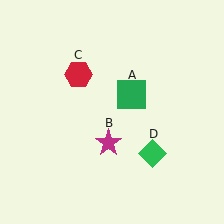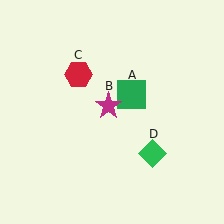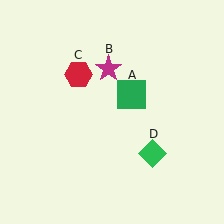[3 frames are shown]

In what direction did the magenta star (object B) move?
The magenta star (object B) moved up.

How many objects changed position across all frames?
1 object changed position: magenta star (object B).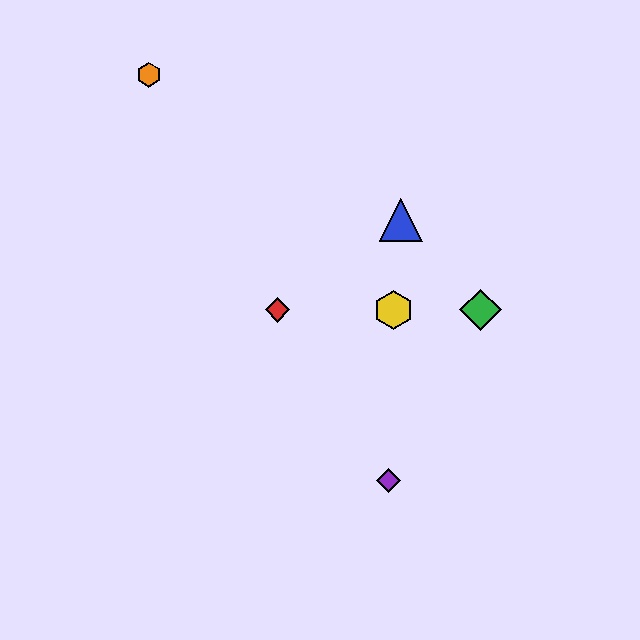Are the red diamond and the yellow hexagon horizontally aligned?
Yes, both are at y≈310.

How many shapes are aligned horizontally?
3 shapes (the red diamond, the green diamond, the yellow hexagon) are aligned horizontally.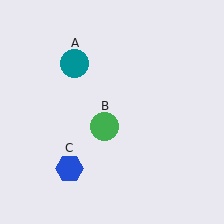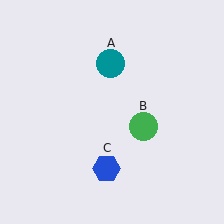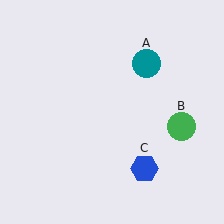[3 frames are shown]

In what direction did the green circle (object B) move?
The green circle (object B) moved right.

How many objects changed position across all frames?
3 objects changed position: teal circle (object A), green circle (object B), blue hexagon (object C).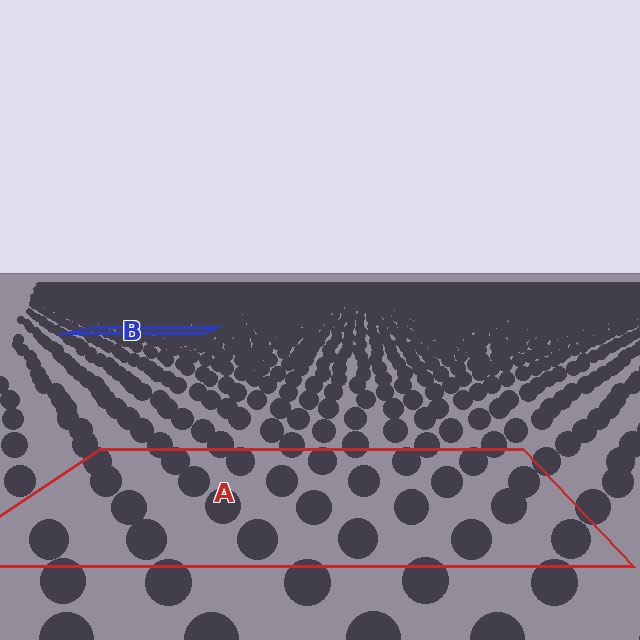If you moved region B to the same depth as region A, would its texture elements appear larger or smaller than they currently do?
They would appear larger. At a closer depth, the same texture elements are projected at a bigger on-screen size.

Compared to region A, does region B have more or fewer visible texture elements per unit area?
Region B has more texture elements per unit area — they are packed more densely because it is farther away.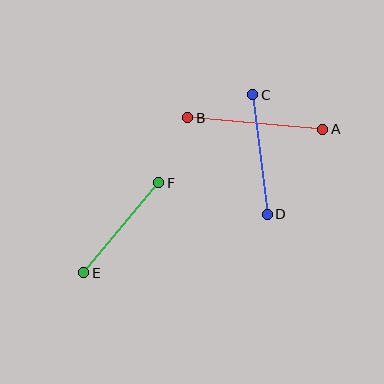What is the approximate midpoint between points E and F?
The midpoint is at approximately (121, 228) pixels.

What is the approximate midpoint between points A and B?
The midpoint is at approximately (255, 124) pixels.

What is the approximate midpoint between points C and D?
The midpoint is at approximately (260, 155) pixels.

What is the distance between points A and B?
The distance is approximately 136 pixels.